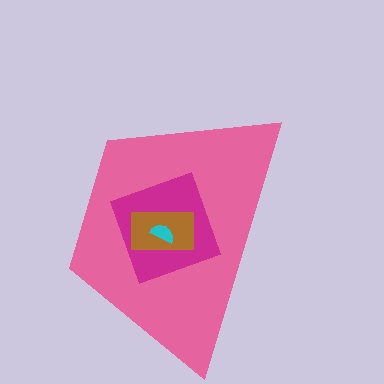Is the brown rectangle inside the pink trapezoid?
Yes.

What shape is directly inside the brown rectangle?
The cyan semicircle.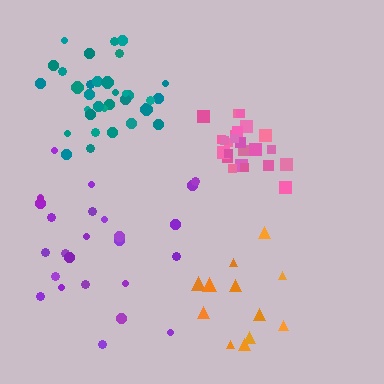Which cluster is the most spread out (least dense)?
Orange.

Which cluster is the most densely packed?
Pink.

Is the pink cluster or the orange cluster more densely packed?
Pink.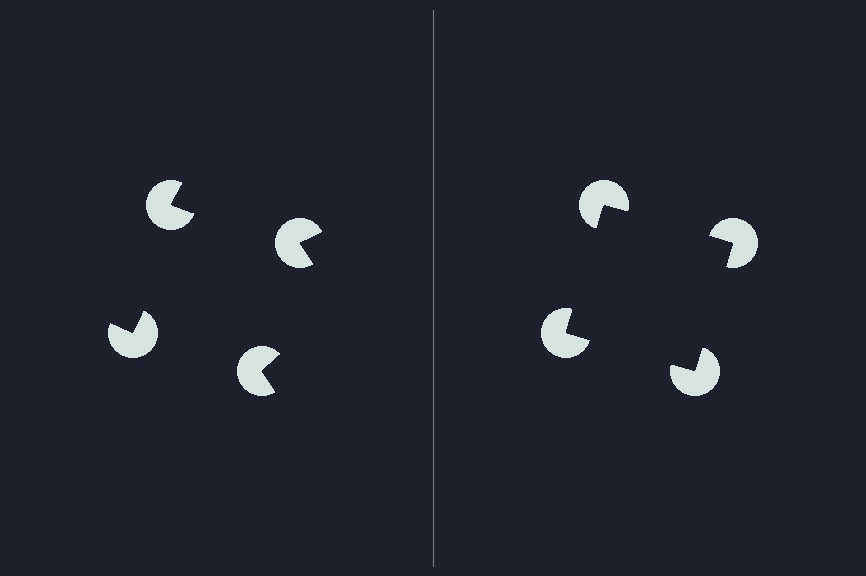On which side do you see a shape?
An illusory square appears on the right side. On the left side the wedge cuts are rotated, so no coherent shape forms.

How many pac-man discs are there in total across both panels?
8 — 4 on each side.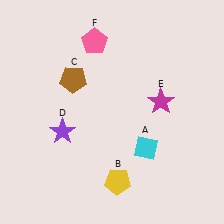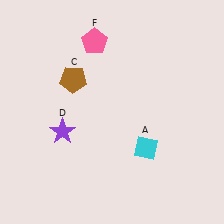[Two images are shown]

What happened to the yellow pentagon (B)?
The yellow pentagon (B) was removed in Image 2. It was in the bottom-right area of Image 1.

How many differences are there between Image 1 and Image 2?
There are 2 differences between the two images.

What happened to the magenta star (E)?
The magenta star (E) was removed in Image 2. It was in the top-right area of Image 1.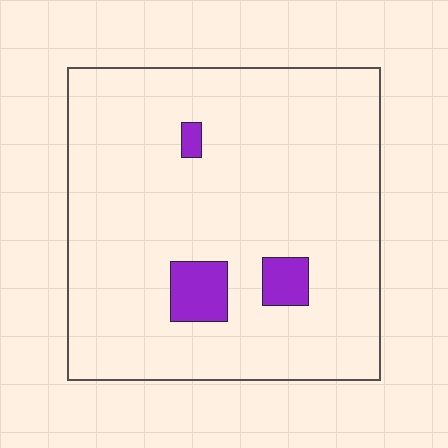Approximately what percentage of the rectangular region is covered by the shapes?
Approximately 5%.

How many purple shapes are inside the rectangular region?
3.